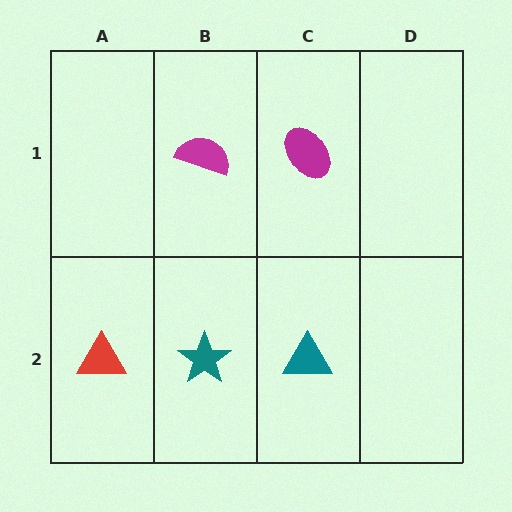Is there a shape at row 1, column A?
No, that cell is empty.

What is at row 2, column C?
A teal triangle.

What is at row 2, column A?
A red triangle.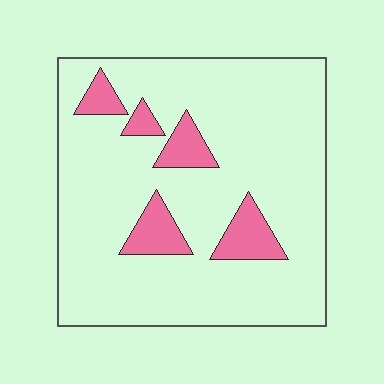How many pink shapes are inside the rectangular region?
5.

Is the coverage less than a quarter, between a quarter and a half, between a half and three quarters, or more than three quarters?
Less than a quarter.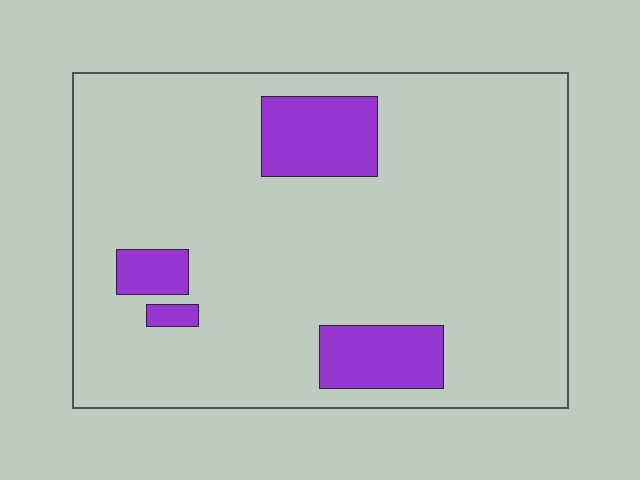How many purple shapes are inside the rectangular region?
4.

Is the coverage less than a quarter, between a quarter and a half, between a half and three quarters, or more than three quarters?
Less than a quarter.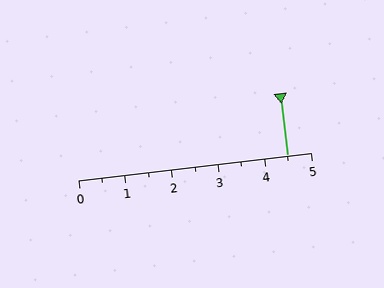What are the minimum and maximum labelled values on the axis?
The axis runs from 0 to 5.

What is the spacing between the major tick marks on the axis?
The major ticks are spaced 1 apart.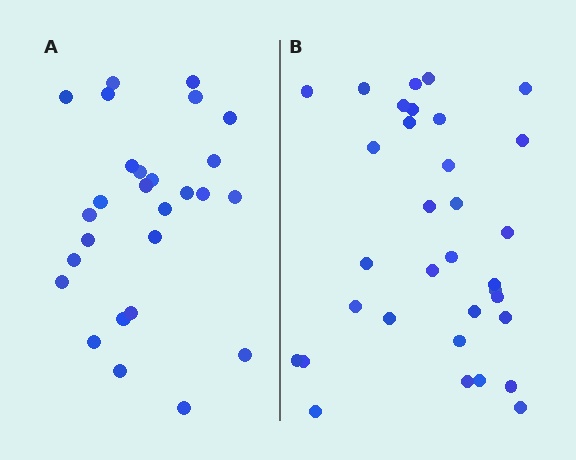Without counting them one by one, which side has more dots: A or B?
Region B (the right region) has more dots.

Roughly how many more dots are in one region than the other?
Region B has about 6 more dots than region A.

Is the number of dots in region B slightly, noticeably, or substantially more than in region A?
Region B has only slightly more — the two regions are fairly close. The ratio is roughly 1.2 to 1.